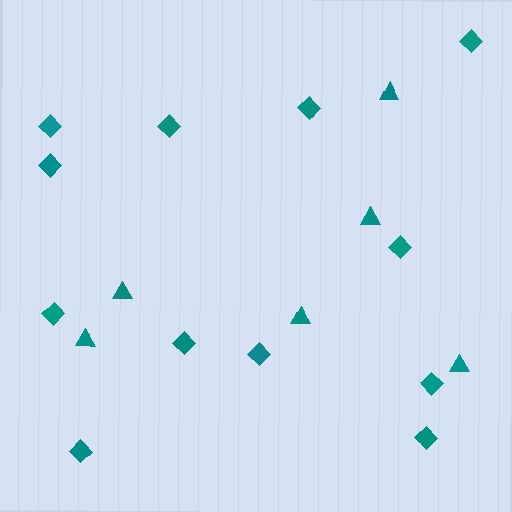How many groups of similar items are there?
There are 2 groups: one group of triangles (6) and one group of diamonds (12).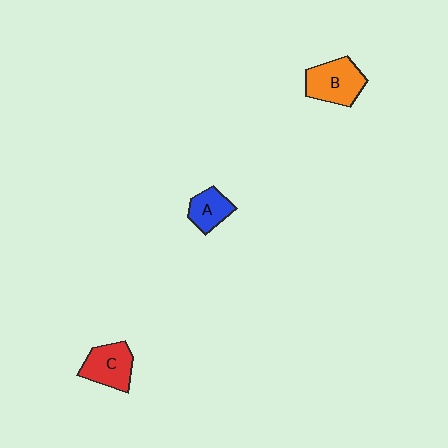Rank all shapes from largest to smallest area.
From largest to smallest: B (orange), C (red), A (blue).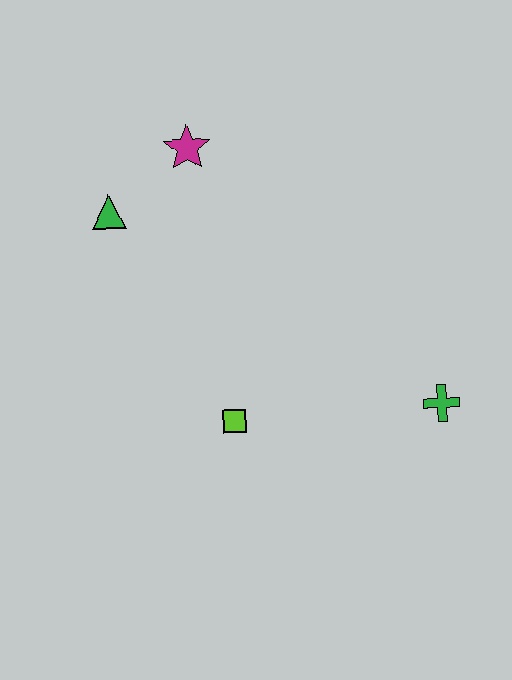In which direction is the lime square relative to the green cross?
The lime square is to the left of the green cross.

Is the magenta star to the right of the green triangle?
Yes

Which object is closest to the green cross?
The lime square is closest to the green cross.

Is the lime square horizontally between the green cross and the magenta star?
Yes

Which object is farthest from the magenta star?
The green cross is farthest from the magenta star.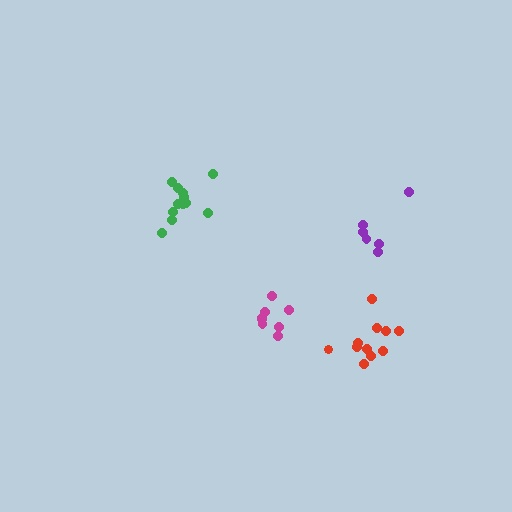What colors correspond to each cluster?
The clusters are colored: magenta, green, red, purple.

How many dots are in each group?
Group 1: 8 dots, Group 2: 12 dots, Group 3: 11 dots, Group 4: 6 dots (37 total).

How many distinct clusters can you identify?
There are 4 distinct clusters.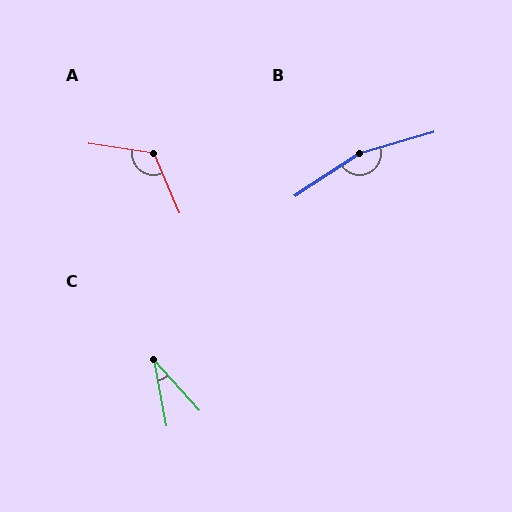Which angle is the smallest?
C, at approximately 32 degrees.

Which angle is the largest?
B, at approximately 162 degrees.